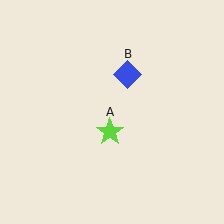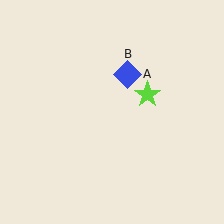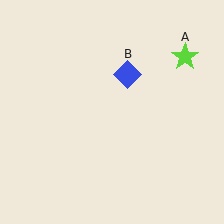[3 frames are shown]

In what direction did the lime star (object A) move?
The lime star (object A) moved up and to the right.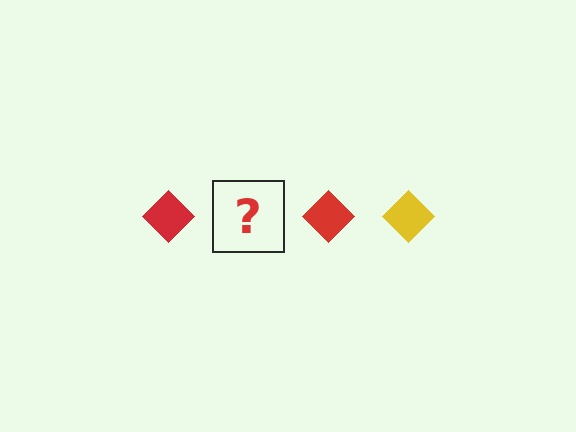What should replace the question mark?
The question mark should be replaced with a yellow diamond.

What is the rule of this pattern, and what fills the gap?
The rule is that the pattern cycles through red, yellow diamonds. The gap should be filled with a yellow diamond.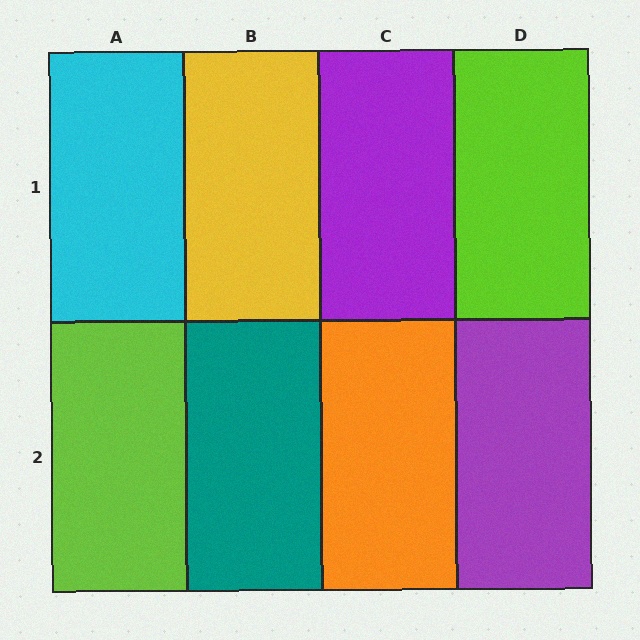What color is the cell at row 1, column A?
Cyan.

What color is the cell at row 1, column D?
Lime.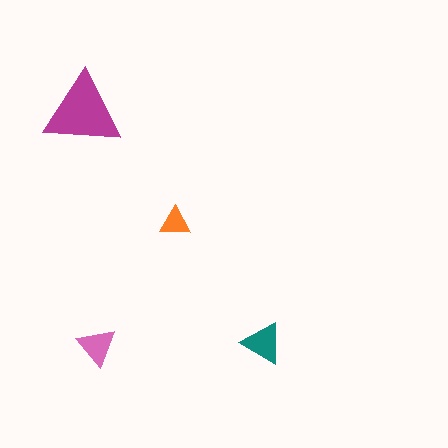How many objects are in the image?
There are 4 objects in the image.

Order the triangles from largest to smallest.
the magenta one, the teal one, the pink one, the orange one.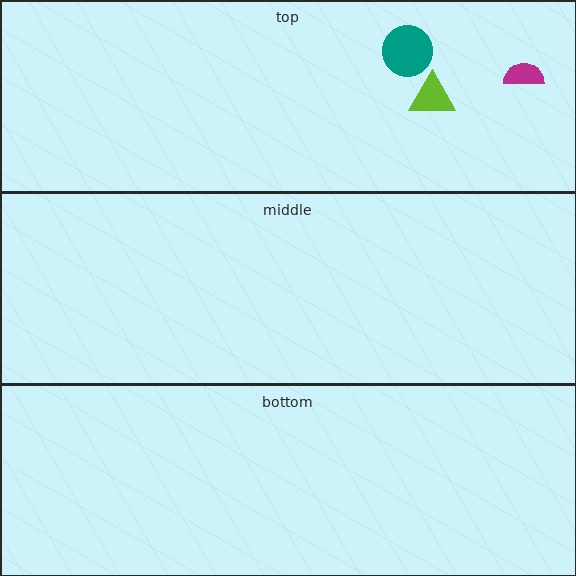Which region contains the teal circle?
The top region.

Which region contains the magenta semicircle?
The top region.